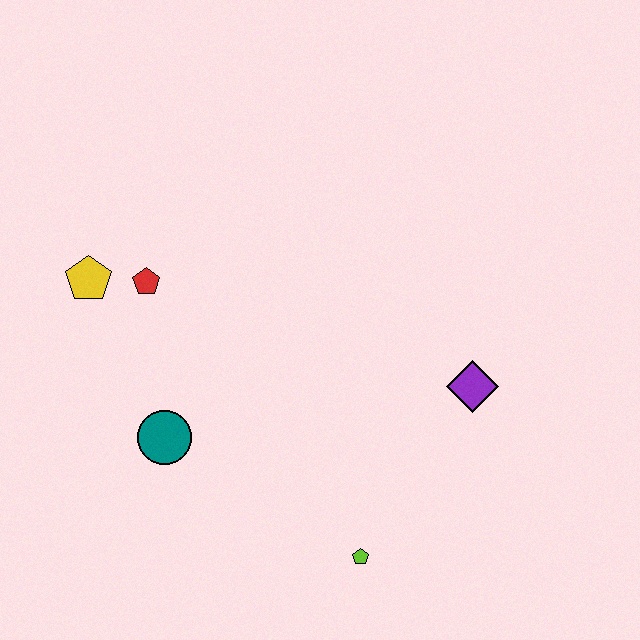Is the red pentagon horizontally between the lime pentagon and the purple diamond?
No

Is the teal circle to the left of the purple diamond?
Yes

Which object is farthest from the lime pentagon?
The yellow pentagon is farthest from the lime pentagon.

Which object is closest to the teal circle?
The red pentagon is closest to the teal circle.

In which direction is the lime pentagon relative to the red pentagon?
The lime pentagon is below the red pentagon.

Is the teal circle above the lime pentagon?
Yes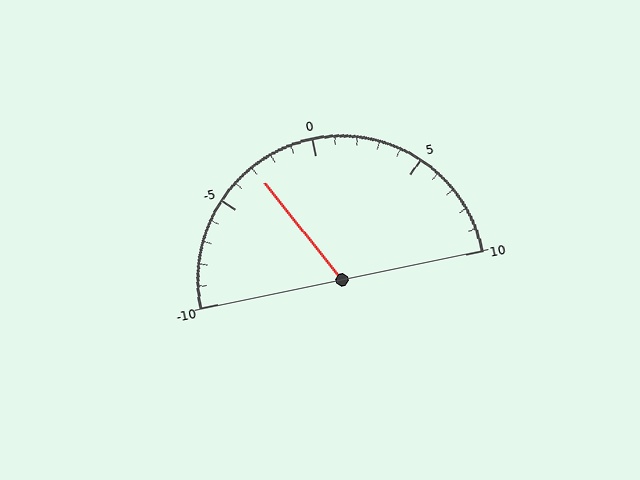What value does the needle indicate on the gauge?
The needle indicates approximately -3.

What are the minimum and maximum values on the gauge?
The gauge ranges from -10 to 10.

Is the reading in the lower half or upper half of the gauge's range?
The reading is in the lower half of the range (-10 to 10).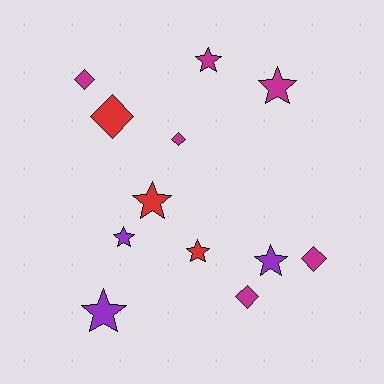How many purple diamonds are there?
There are no purple diamonds.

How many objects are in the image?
There are 12 objects.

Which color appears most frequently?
Magenta, with 6 objects.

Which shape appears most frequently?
Star, with 7 objects.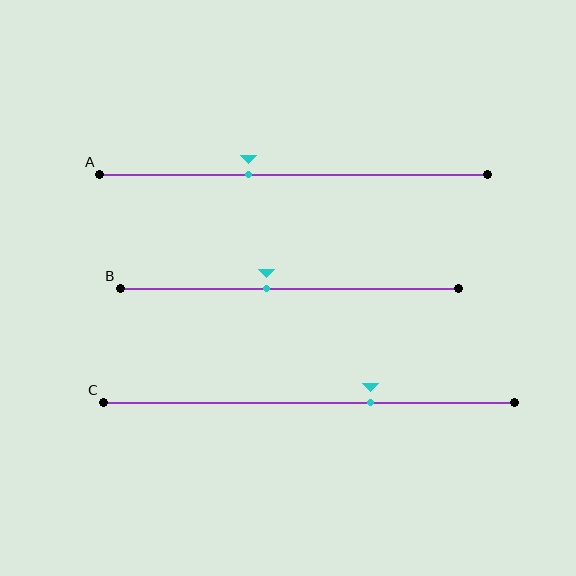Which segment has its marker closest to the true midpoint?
Segment B has its marker closest to the true midpoint.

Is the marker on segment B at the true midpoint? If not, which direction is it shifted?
No, the marker on segment B is shifted to the left by about 7% of the segment length.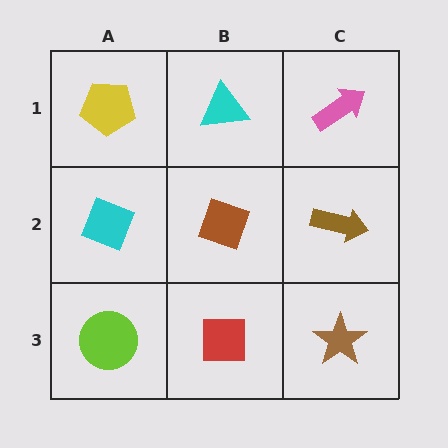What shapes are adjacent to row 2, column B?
A cyan triangle (row 1, column B), a red square (row 3, column B), a cyan diamond (row 2, column A), a brown arrow (row 2, column C).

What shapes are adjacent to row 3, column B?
A brown diamond (row 2, column B), a lime circle (row 3, column A), a brown star (row 3, column C).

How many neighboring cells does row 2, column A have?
3.